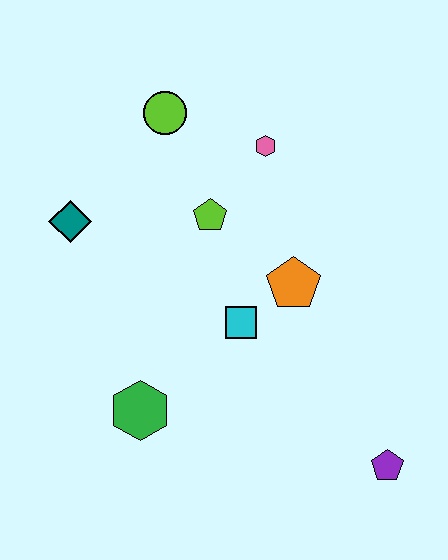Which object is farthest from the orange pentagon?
The teal diamond is farthest from the orange pentagon.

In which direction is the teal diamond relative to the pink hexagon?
The teal diamond is to the left of the pink hexagon.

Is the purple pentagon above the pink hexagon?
No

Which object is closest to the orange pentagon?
The cyan square is closest to the orange pentagon.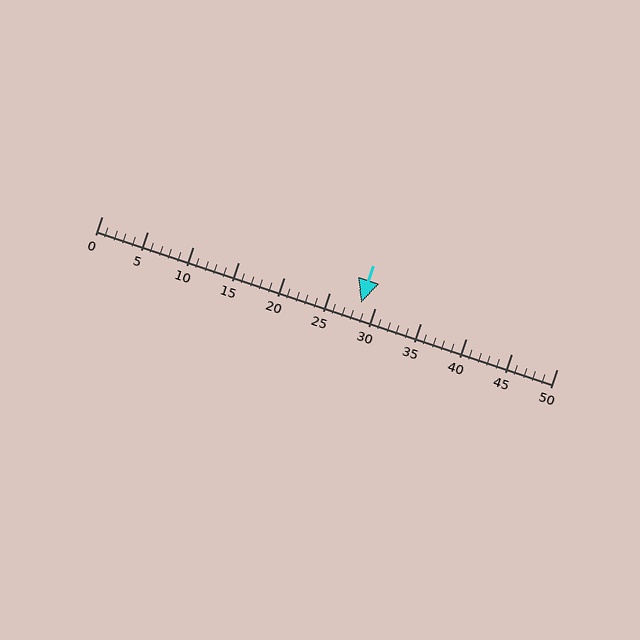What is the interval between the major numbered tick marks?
The major tick marks are spaced 5 units apart.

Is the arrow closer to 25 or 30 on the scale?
The arrow is closer to 30.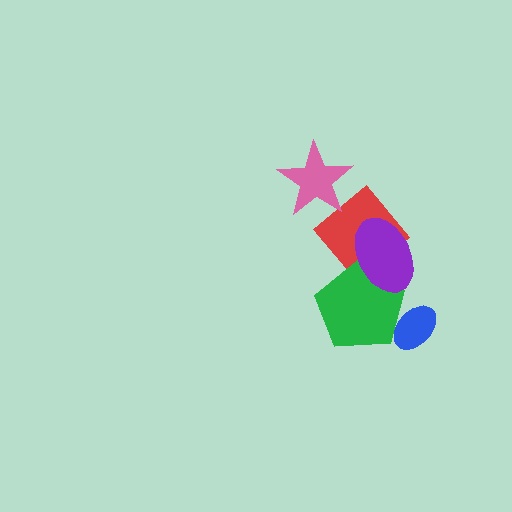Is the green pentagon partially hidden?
Yes, it is partially covered by another shape.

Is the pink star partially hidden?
No, no other shape covers it.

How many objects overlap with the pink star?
1 object overlaps with the pink star.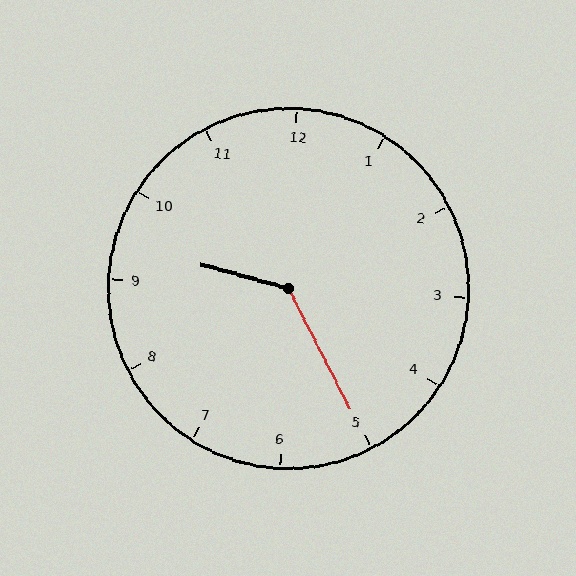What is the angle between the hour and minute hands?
Approximately 132 degrees.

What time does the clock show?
9:25.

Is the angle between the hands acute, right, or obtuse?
It is obtuse.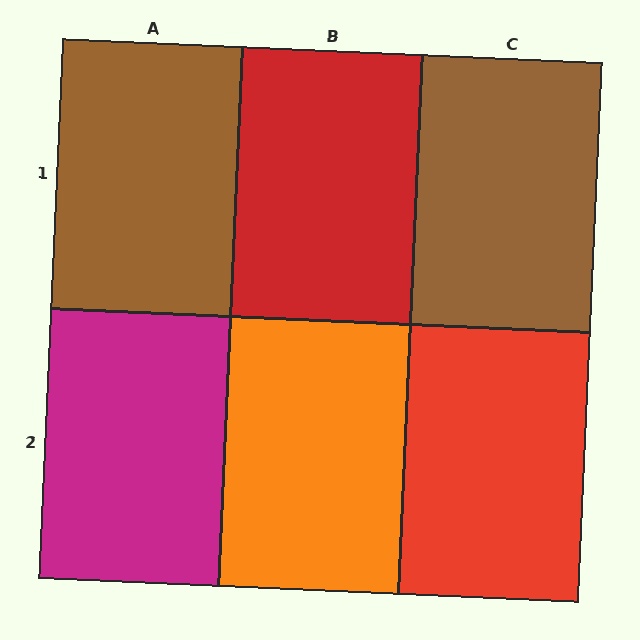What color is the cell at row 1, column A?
Brown.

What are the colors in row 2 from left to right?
Magenta, orange, red.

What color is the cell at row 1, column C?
Brown.